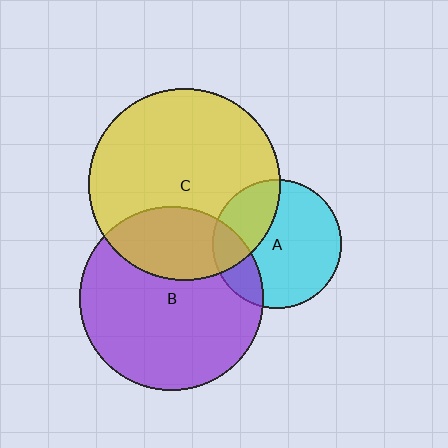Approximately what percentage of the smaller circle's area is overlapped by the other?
Approximately 30%.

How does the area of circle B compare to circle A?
Approximately 2.0 times.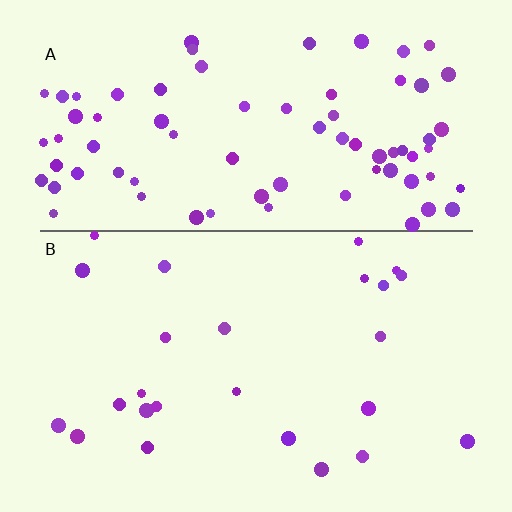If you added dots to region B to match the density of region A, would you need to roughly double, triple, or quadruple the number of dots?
Approximately triple.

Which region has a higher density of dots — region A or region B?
A (the top).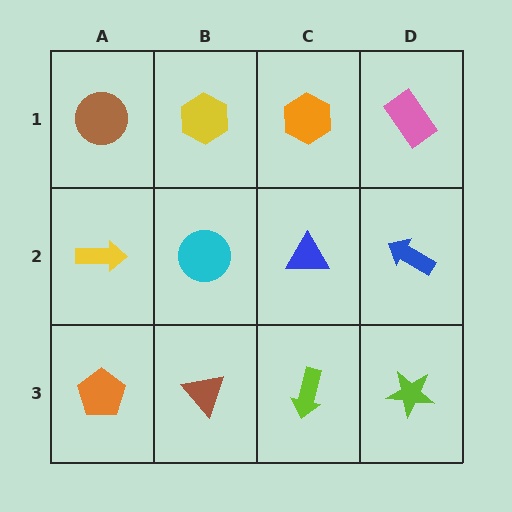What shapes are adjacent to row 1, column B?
A cyan circle (row 2, column B), a brown circle (row 1, column A), an orange hexagon (row 1, column C).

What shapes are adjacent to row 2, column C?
An orange hexagon (row 1, column C), a lime arrow (row 3, column C), a cyan circle (row 2, column B), a blue arrow (row 2, column D).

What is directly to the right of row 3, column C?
A lime star.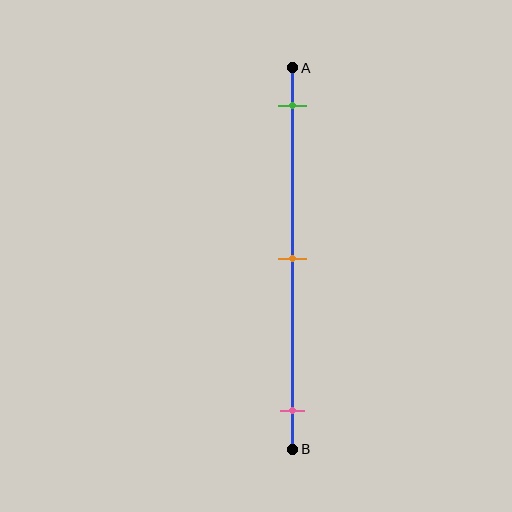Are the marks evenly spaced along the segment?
Yes, the marks are approximately evenly spaced.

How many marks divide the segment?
There are 3 marks dividing the segment.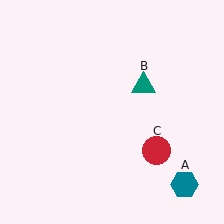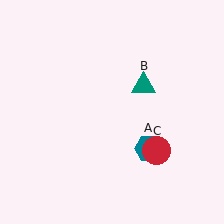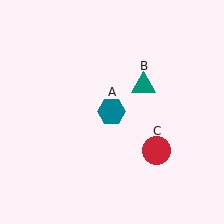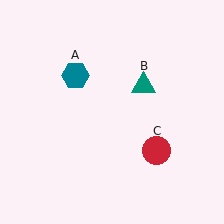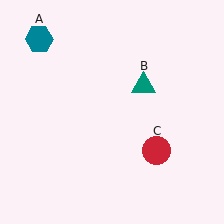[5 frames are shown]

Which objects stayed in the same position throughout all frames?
Teal triangle (object B) and red circle (object C) remained stationary.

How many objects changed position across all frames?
1 object changed position: teal hexagon (object A).